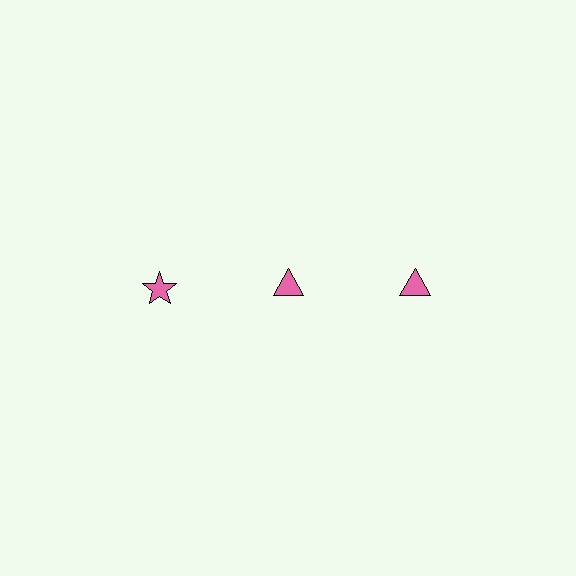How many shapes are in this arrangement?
There are 3 shapes arranged in a grid pattern.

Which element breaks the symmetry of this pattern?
The pink star in the top row, leftmost column breaks the symmetry. All other shapes are pink triangles.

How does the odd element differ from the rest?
It has a different shape: star instead of triangle.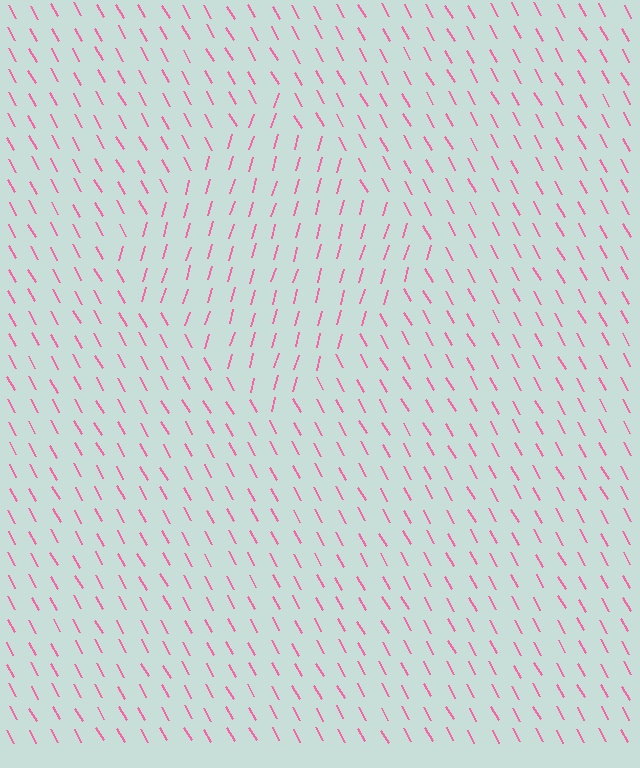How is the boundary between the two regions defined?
The boundary is defined purely by a change in line orientation (approximately 45 degrees difference). All lines are the same color and thickness.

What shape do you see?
I see a diamond.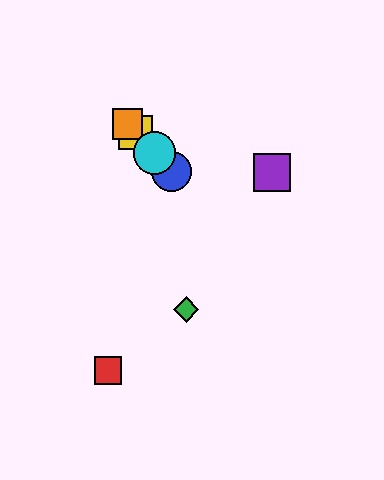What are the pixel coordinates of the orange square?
The orange square is at (128, 124).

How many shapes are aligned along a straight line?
4 shapes (the blue circle, the yellow square, the orange square, the cyan circle) are aligned along a straight line.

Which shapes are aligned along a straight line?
The blue circle, the yellow square, the orange square, the cyan circle are aligned along a straight line.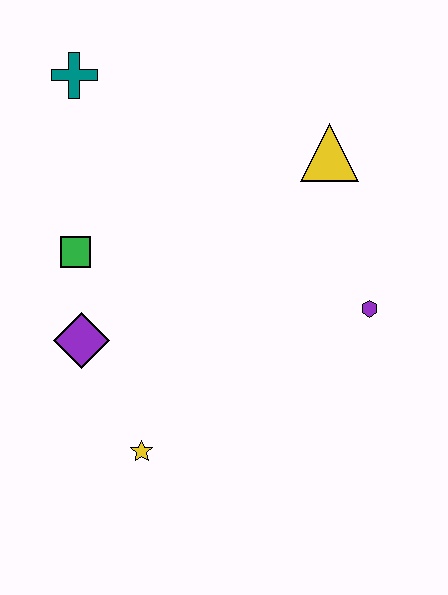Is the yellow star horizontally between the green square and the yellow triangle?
Yes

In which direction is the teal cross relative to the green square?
The teal cross is above the green square.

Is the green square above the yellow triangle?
No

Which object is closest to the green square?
The purple diamond is closest to the green square.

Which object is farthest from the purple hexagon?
The teal cross is farthest from the purple hexagon.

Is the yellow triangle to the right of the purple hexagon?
No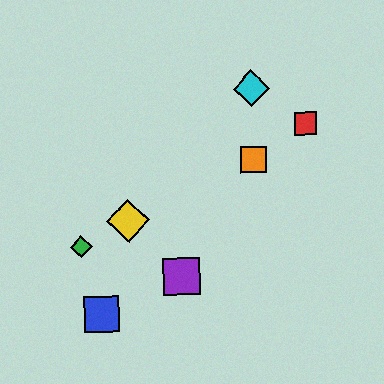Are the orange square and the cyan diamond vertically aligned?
Yes, both are at x≈254.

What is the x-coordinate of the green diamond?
The green diamond is at x≈81.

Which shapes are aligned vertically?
The orange square, the cyan diamond are aligned vertically.